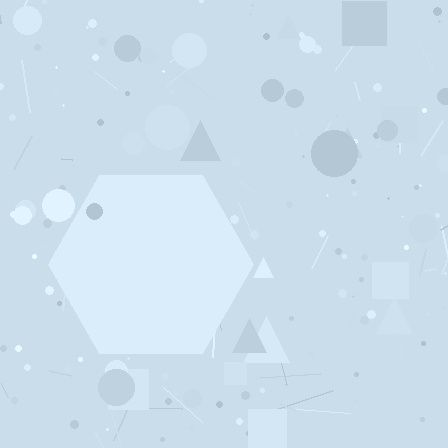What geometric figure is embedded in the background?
A hexagon is embedded in the background.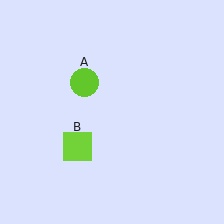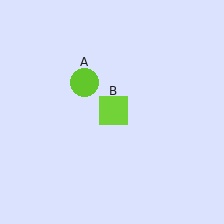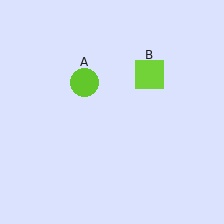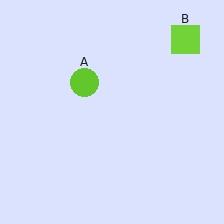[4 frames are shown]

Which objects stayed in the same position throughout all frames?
Lime circle (object A) remained stationary.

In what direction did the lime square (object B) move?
The lime square (object B) moved up and to the right.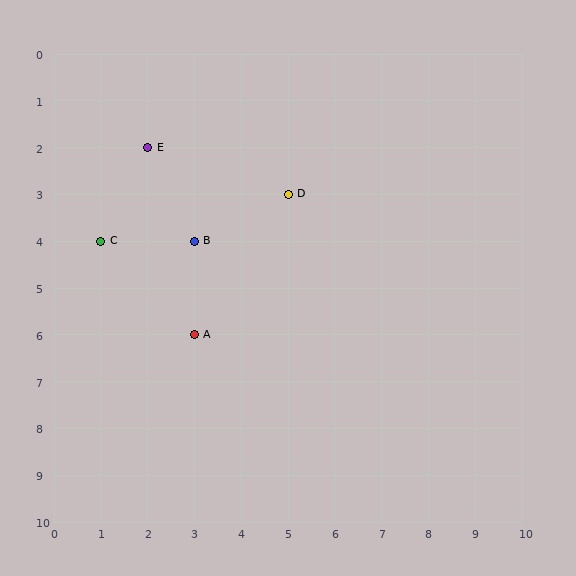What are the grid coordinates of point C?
Point C is at grid coordinates (1, 4).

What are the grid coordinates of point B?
Point B is at grid coordinates (3, 4).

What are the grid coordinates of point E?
Point E is at grid coordinates (2, 2).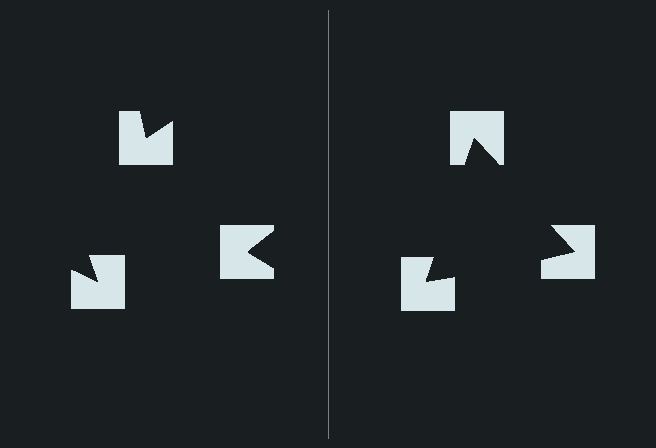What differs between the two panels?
The notched squares are positioned identically on both sides; only the wedge orientations differ. On the right they align to a triangle; on the left they are misaligned.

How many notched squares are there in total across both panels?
6 — 3 on each side.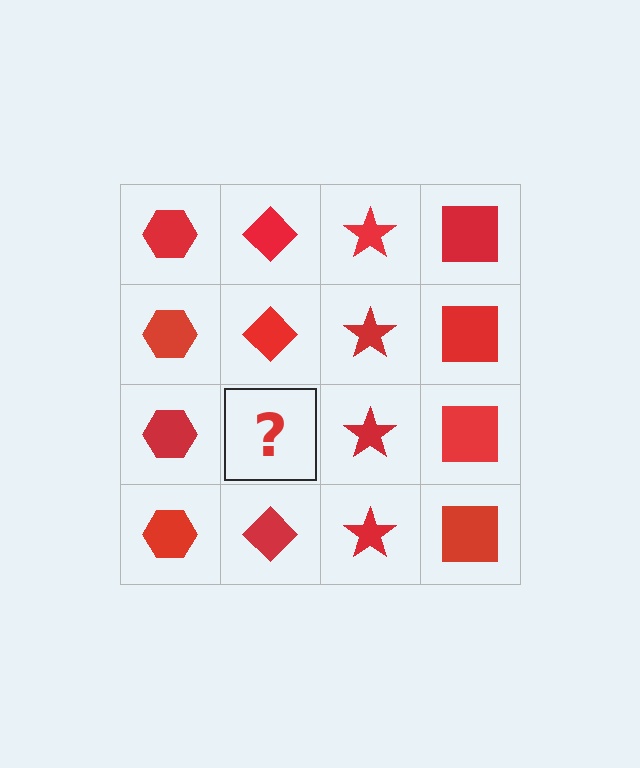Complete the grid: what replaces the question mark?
The question mark should be replaced with a red diamond.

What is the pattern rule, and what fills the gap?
The rule is that each column has a consistent shape. The gap should be filled with a red diamond.